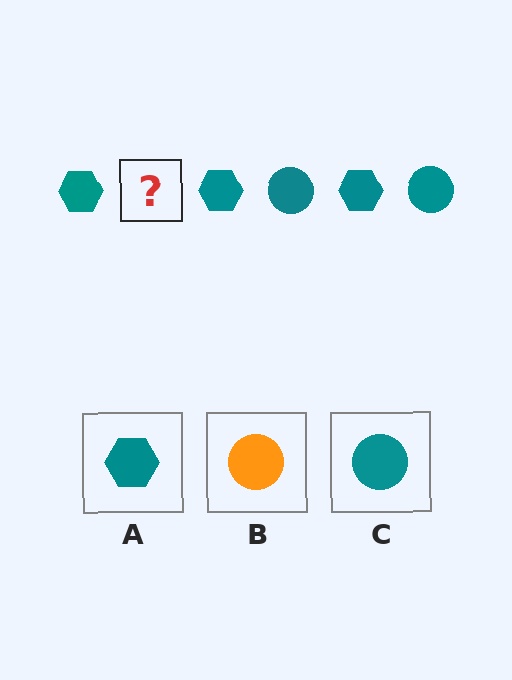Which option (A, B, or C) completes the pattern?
C.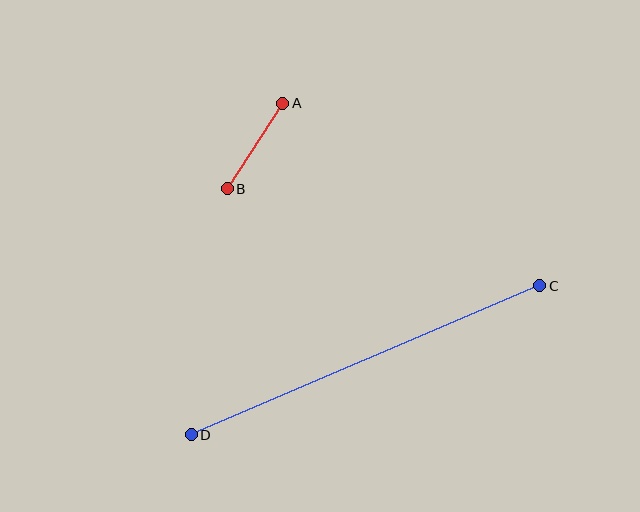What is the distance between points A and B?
The distance is approximately 102 pixels.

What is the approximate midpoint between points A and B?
The midpoint is at approximately (255, 146) pixels.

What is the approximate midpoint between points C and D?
The midpoint is at approximately (366, 360) pixels.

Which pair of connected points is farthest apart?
Points C and D are farthest apart.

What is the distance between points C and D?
The distance is approximately 379 pixels.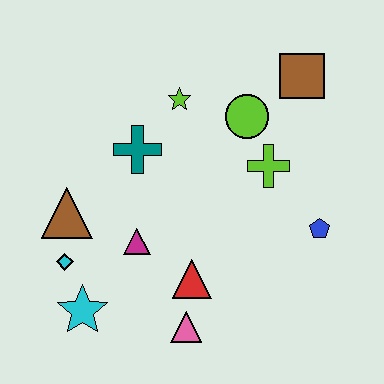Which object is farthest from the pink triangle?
The brown square is farthest from the pink triangle.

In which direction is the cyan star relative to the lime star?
The cyan star is below the lime star.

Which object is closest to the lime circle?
The lime cross is closest to the lime circle.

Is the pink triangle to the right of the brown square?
No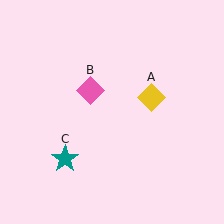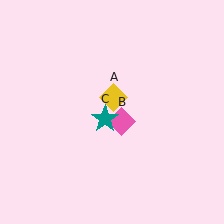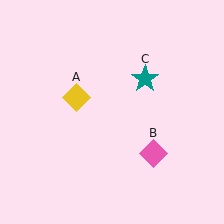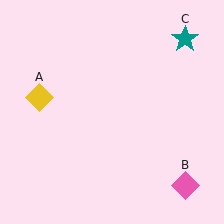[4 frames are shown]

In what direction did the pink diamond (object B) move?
The pink diamond (object B) moved down and to the right.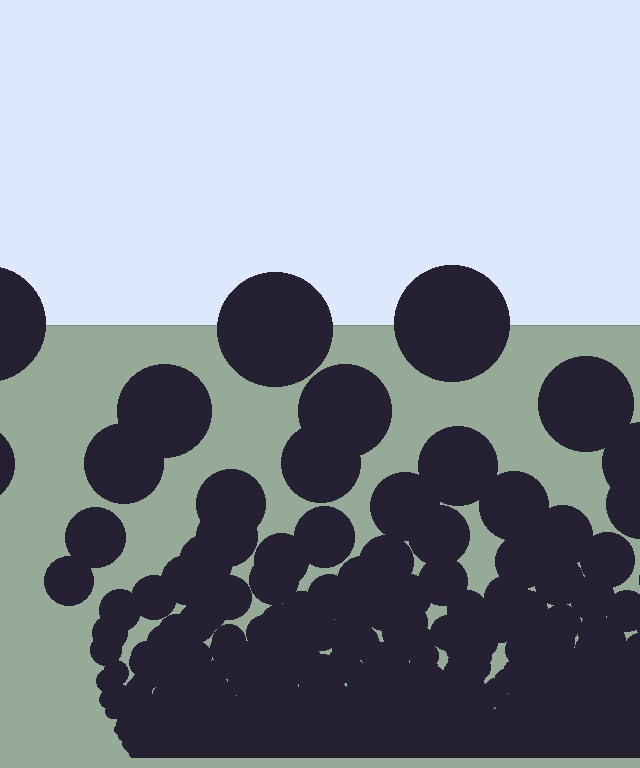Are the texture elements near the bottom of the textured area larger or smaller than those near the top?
Smaller. The gradient is inverted — elements near the bottom are smaller and denser.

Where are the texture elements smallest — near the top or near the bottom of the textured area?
Near the bottom.